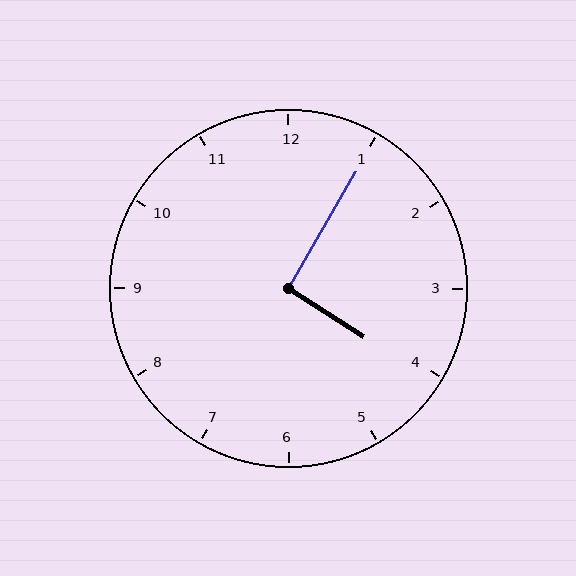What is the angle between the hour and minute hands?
Approximately 92 degrees.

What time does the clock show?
4:05.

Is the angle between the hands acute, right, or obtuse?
It is right.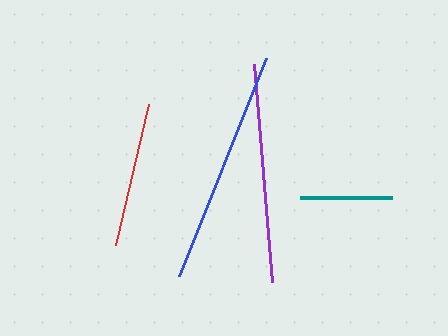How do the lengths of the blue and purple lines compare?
The blue and purple lines are approximately the same length.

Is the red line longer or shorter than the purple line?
The purple line is longer than the red line.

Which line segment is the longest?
The blue line is the longest at approximately 234 pixels.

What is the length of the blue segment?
The blue segment is approximately 234 pixels long.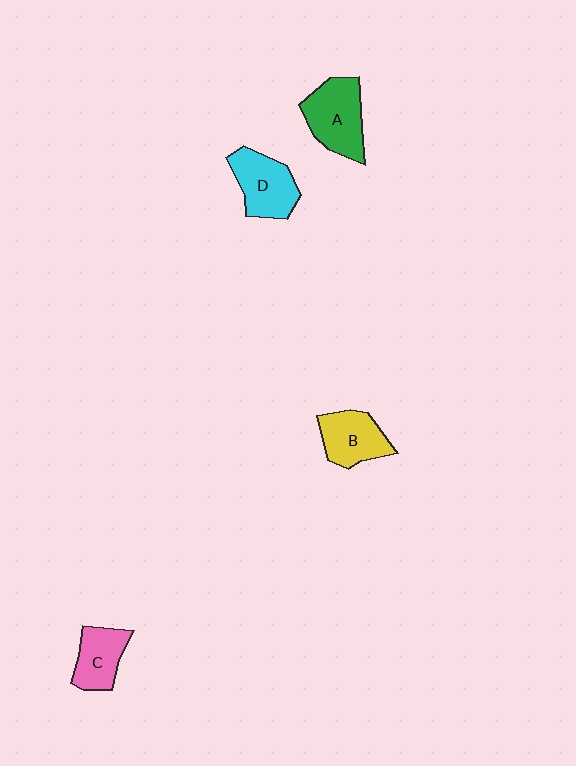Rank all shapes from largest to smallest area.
From largest to smallest: A (green), D (cyan), B (yellow), C (pink).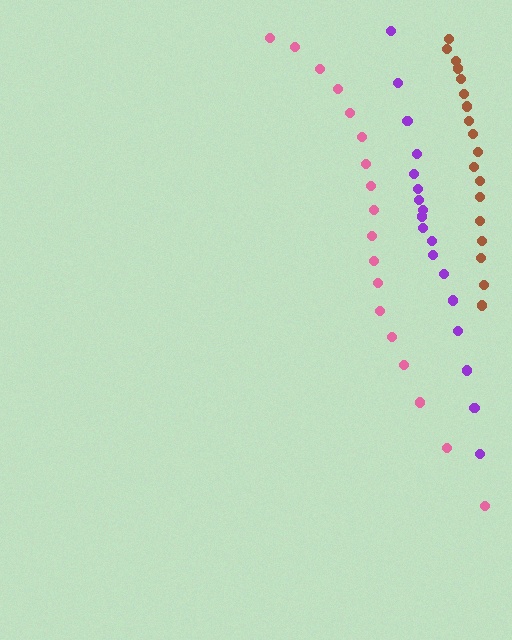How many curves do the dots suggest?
There are 3 distinct paths.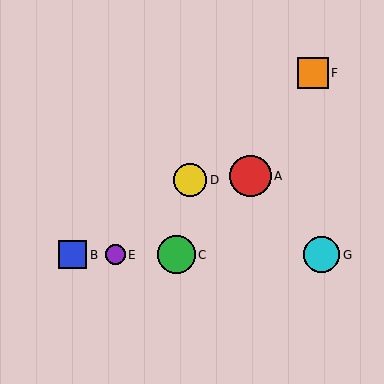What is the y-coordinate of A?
Object A is at y≈176.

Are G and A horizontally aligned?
No, G is at y≈255 and A is at y≈176.